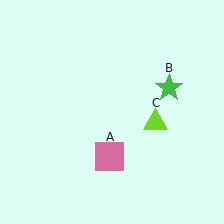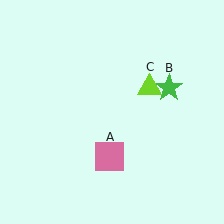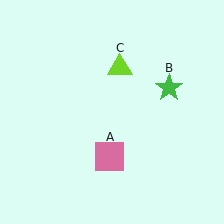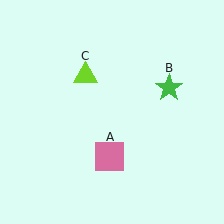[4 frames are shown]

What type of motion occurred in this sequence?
The lime triangle (object C) rotated counterclockwise around the center of the scene.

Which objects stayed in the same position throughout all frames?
Pink square (object A) and green star (object B) remained stationary.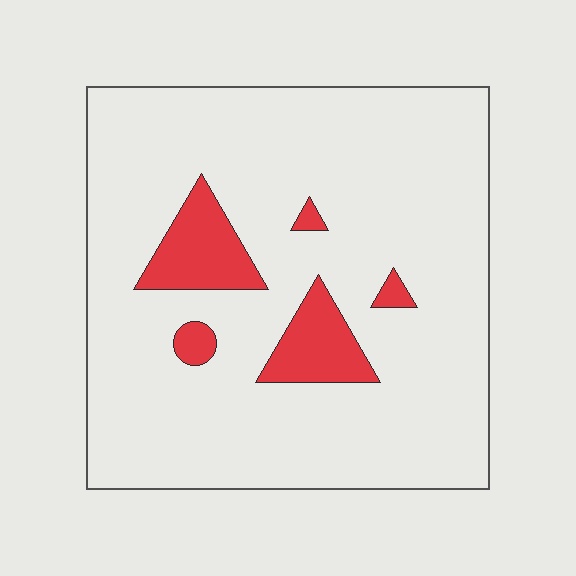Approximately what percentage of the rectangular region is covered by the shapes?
Approximately 10%.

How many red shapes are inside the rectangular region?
5.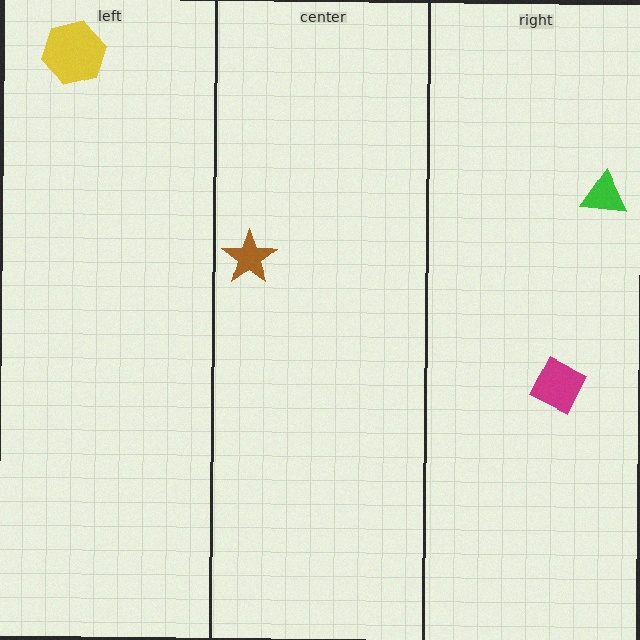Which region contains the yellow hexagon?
The left region.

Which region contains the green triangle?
The right region.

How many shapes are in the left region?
1.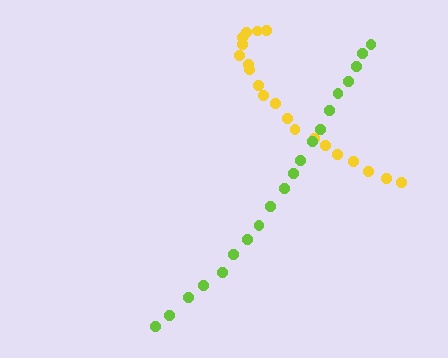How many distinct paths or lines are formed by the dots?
There are 2 distinct paths.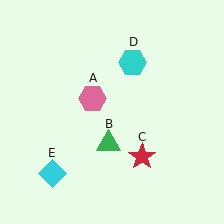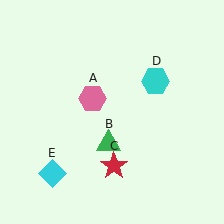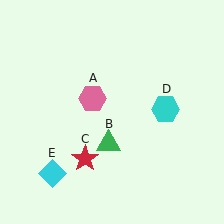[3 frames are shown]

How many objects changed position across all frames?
2 objects changed position: red star (object C), cyan hexagon (object D).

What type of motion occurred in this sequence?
The red star (object C), cyan hexagon (object D) rotated clockwise around the center of the scene.